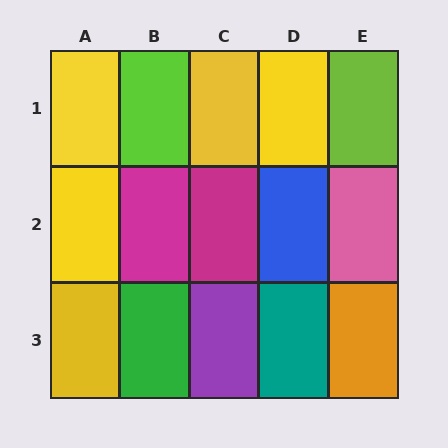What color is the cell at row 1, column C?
Yellow.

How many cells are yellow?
5 cells are yellow.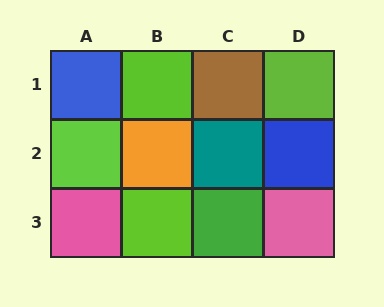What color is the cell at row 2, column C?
Teal.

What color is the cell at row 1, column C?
Brown.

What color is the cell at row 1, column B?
Lime.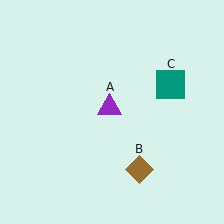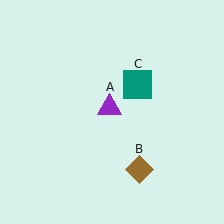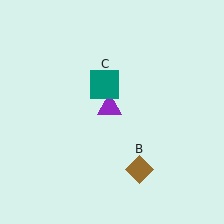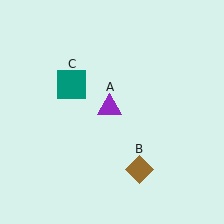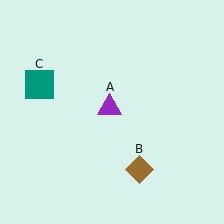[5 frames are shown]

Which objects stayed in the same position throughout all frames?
Purple triangle (object A) and brown diamond (object B) remained stationary.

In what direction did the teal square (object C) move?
The teal square (object C) moved left.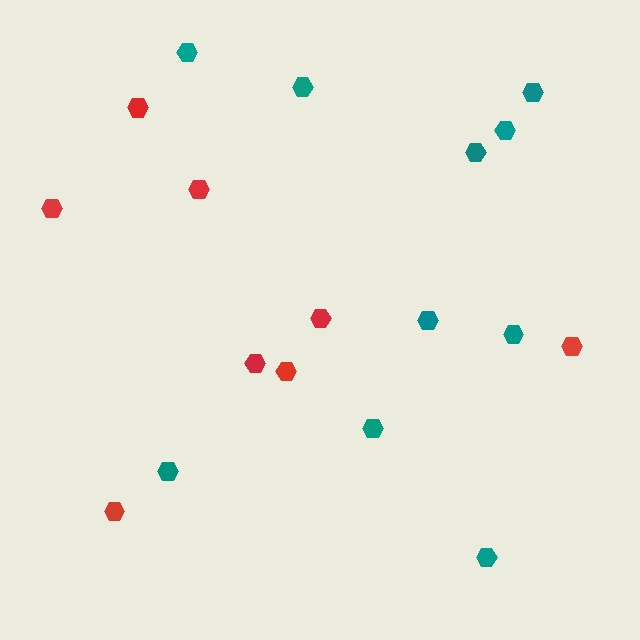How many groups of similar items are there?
There are 2 groups: one group of red hexagons (8) and one group of teal hexagons (10).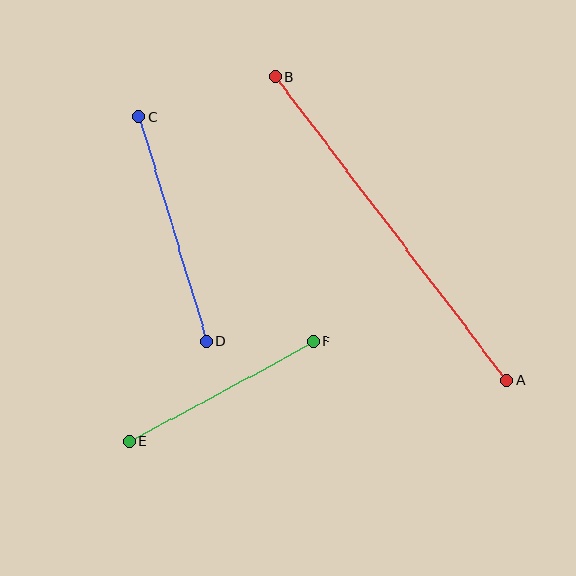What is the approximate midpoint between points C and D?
The midpoint is at approximately (173, 229) pixels.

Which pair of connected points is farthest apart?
Points A and B are farthest apart.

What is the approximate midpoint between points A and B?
The midpoint is at approximately (391, 228) pixels.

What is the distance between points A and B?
The distance is approximately 382 pixels.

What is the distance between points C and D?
The distance is approximately 235 pixels.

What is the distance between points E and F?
The distance is approximately 210 pixels.